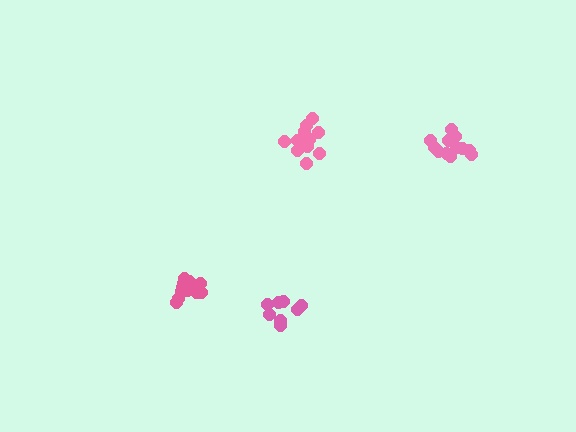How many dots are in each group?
Group 1: 8 dots, Group 2: 12 dots, Group 3: 12 dots, Group 4: 12 dots (44 total).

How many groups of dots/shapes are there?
There are 4 groups.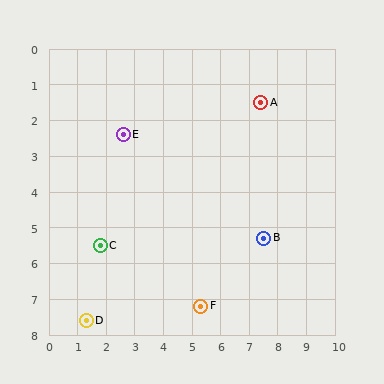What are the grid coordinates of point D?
Point D is at approximately (1.3, 7.6).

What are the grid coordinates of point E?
Point E is at approximately (2.6, 2.4).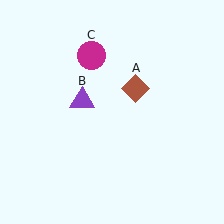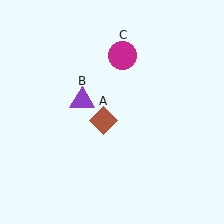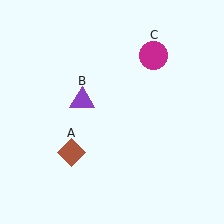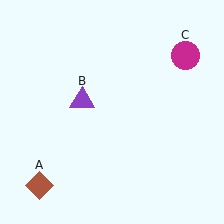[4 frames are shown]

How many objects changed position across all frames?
2 objects changed position: brown diamond (object A), magenta circle (object C).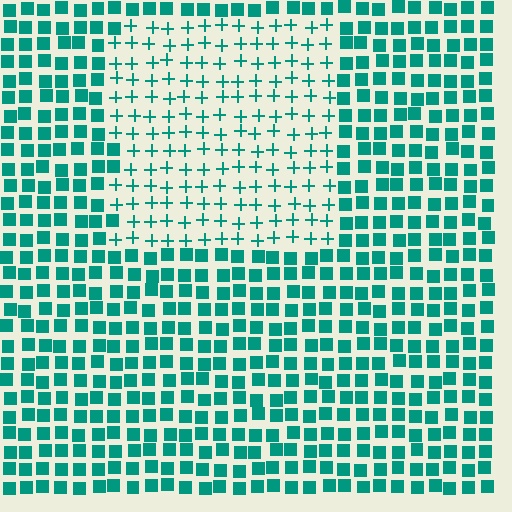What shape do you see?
I see a rectangle.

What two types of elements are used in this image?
The image uses plus signs inside the rectangle region and squares outside it.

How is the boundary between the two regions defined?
The boundary is defined by a change in element shape: plus signs inside vs. squares outside. All elements share the same color and spacing.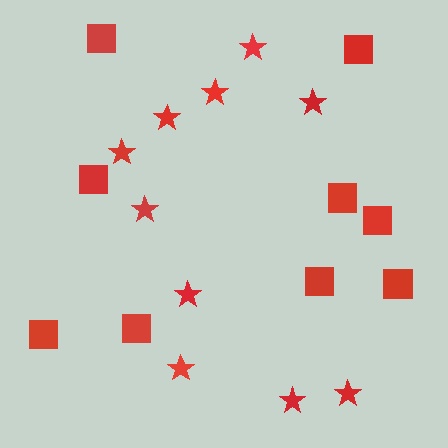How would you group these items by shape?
There are 2 groups: one group of stars (10) and one group of squares (9).